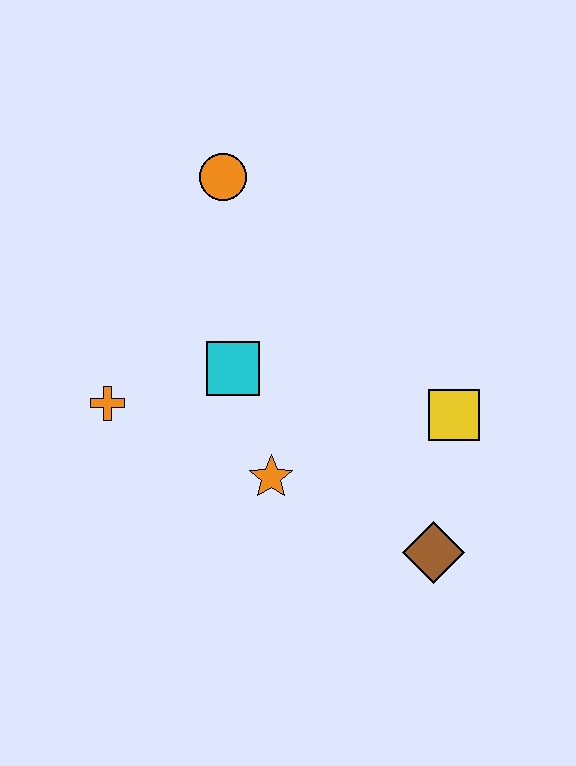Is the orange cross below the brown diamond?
No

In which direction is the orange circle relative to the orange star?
The orange circle is above the orange star.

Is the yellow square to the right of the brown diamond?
Yes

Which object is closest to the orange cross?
The cyan square is closest to the orange cross.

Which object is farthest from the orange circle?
The brown diamond is farthest from the orange circle.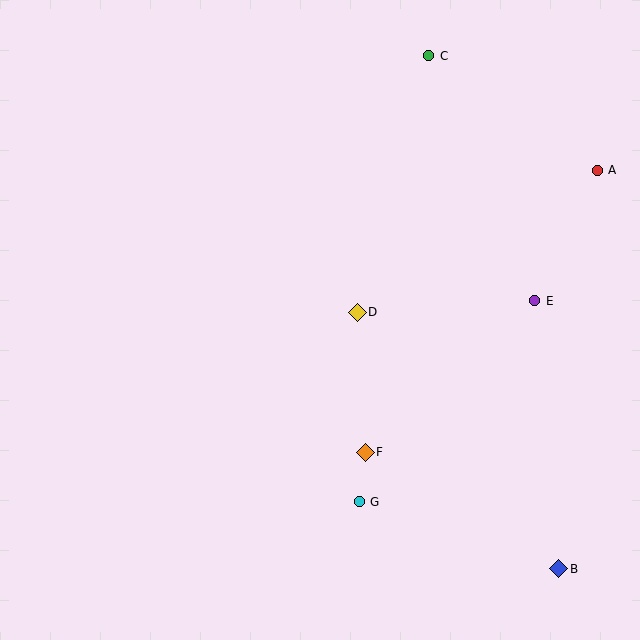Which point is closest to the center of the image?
Point D at (357, 312) is closest to the center.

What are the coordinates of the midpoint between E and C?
The midpoint between E and C is at (482, 178).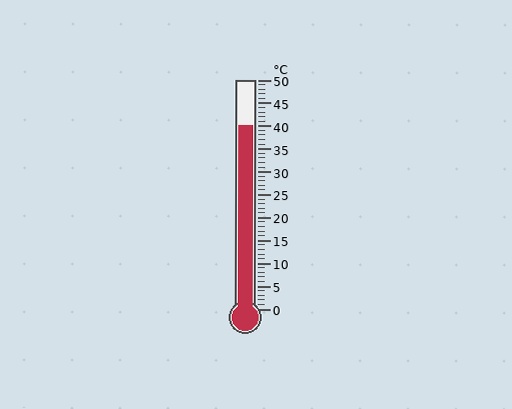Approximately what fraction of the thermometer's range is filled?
The thermometer is filled to approximately 80% of its range.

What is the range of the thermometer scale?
The thermometer scale ranges from 0°C to 50°C.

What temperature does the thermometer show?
The thermometer shows approximately 40°C.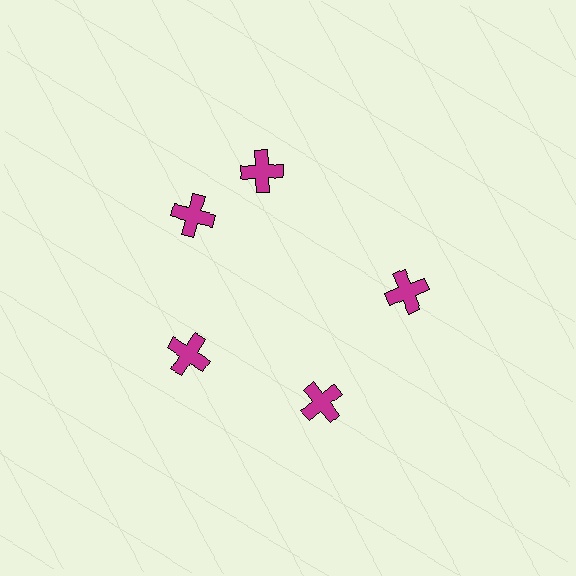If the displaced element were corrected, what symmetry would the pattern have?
It would have 5-fold rotational symmetry — the pattern would map onto itself every 72 degrees.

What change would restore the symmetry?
The symmetry would be restored by rotating it back into even spacing with its neighbors so that all 5 crosses sit at equal angles and equal distance from the center.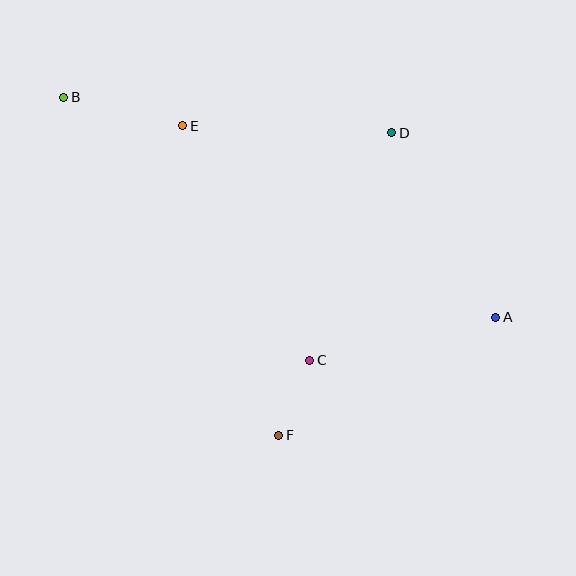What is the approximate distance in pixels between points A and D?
The distance between A and D is approximately 212 pixels.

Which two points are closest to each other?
Points C and F are closest to each other.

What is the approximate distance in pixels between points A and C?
The distance between A and C is approximately 191 pixels.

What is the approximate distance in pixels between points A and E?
The distance between A and E is approximately 367 pixels.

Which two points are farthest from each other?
Points A and B are farthest from each other.